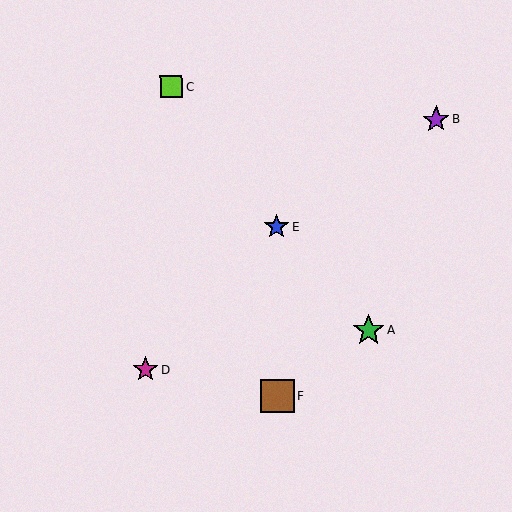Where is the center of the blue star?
The center of the blue star is at (276, 227).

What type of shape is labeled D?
Shape D is a magenta star.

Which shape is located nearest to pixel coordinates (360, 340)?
The green star (labeled A) at (369, 330) is nearest to that location.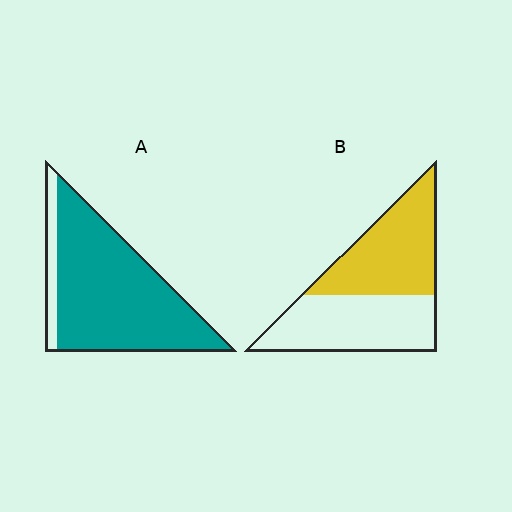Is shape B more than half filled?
Roughly half.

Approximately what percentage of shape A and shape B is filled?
A is approximately 90% and B is approximately 50%.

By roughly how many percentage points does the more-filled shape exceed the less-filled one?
By roughly 40 percentage points (A over B).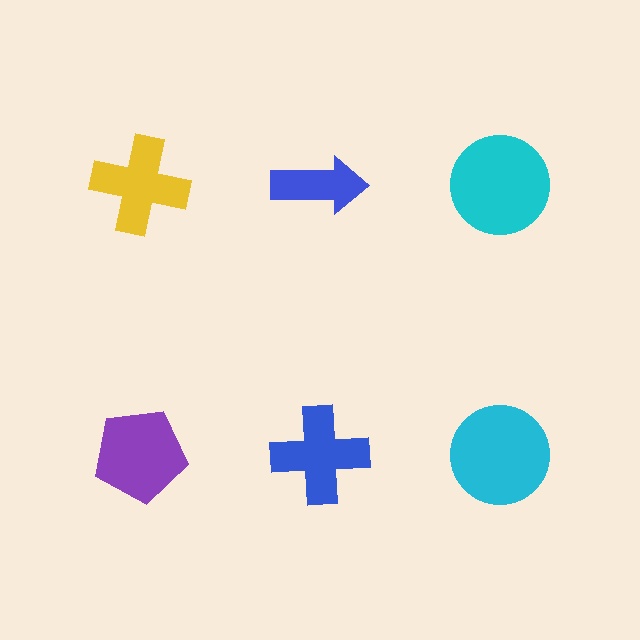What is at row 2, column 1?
A purple pentagon.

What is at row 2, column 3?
A cyan circle.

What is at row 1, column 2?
A blue arrow.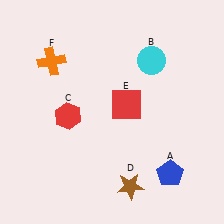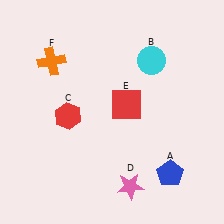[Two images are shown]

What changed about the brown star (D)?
In Image 1, D is brown. In Image 2, it changed to pink.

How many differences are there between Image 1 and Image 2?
There is 1 difference between the two images.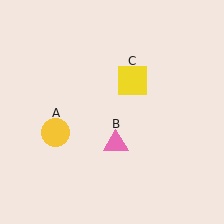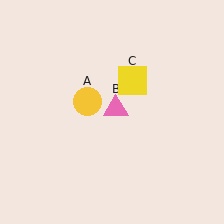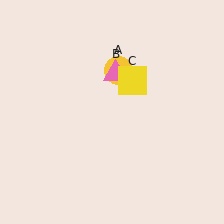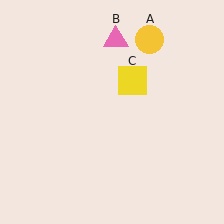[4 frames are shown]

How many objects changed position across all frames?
2 objects changed position: yellow circle (object A), pink triangle (object B).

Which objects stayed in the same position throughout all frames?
Yellow square (object C) remained stationary.